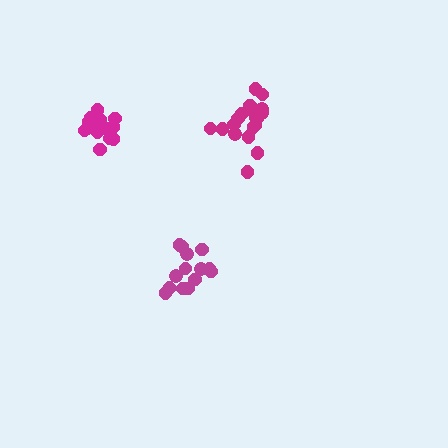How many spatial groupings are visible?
There are 3 spatial groupings.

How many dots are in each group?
Group 1: 16 dots, Group 2: 14 dots, Group 3: 20 dots (50 total).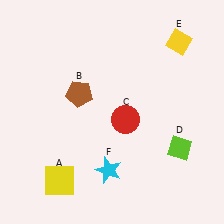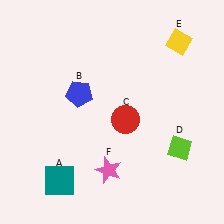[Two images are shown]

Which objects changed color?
A changed from yellow to teal. B changed from brown to blue. F changed from cyan to pink.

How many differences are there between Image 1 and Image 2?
There are 3 differences between the two images.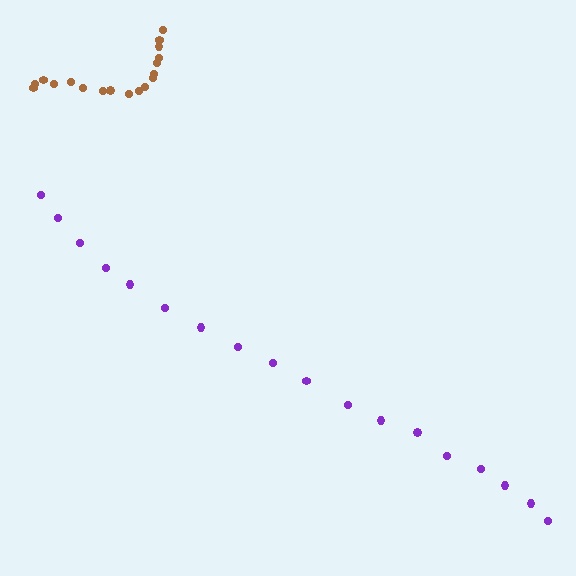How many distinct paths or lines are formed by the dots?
There are 2 distinct paths.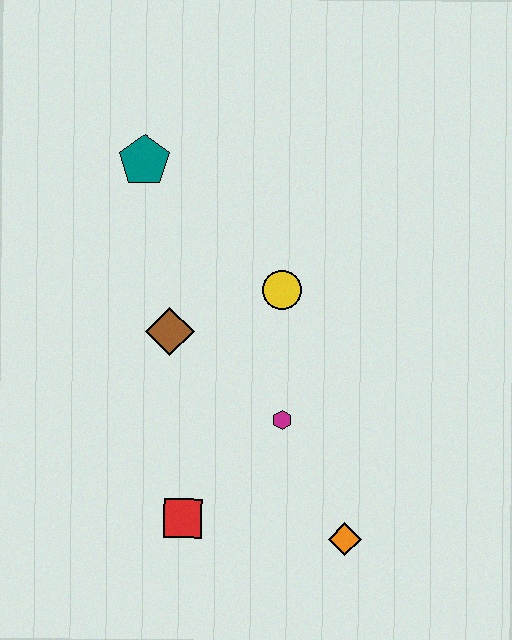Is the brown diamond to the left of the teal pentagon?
No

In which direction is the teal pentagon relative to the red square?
The teal pentagon is above the red square.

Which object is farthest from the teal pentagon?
The orange diamond is farthest from the teal pentagon.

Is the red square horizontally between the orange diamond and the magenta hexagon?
No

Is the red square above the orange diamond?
Yes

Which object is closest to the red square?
The magenta hexagon is closest to the red square.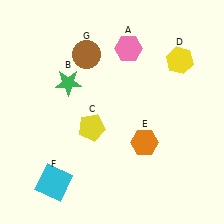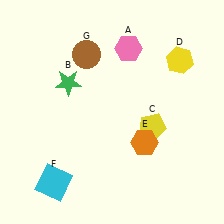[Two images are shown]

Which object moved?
The yellow pentagon (C) moved right.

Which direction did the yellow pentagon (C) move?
The yellow pentagon (C) moved right.